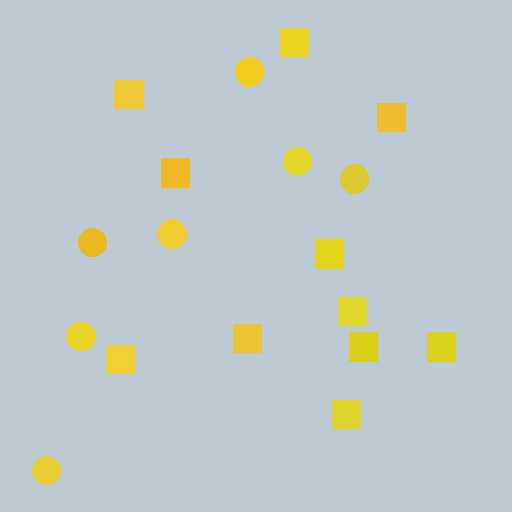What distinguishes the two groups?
There are 2 groups: one group of circles (7) and one group of squares (11).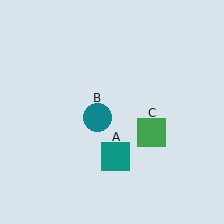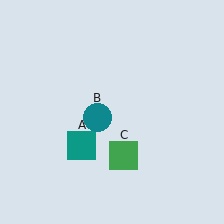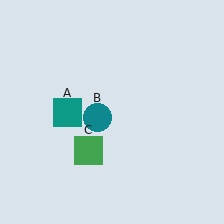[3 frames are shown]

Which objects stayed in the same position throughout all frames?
Teal circle (object B) remained stationary.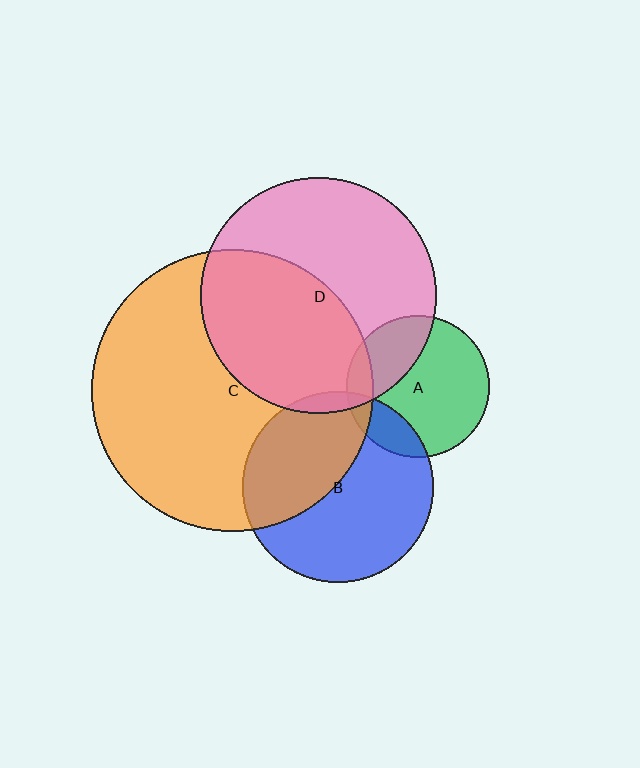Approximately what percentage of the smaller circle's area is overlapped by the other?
Approximately 40%.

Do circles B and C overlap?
Yes.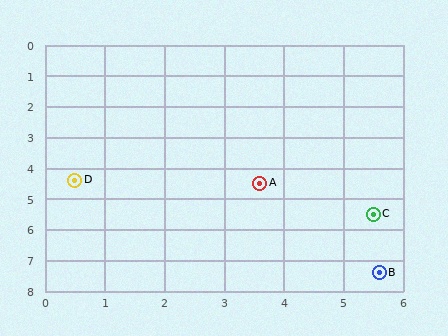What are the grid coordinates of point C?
Point C is at approximately (5.5, 5.5).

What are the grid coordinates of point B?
Point B is at approximately (5.6, 7.4).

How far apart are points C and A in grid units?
Points C and A are about 2.1 grid units apart.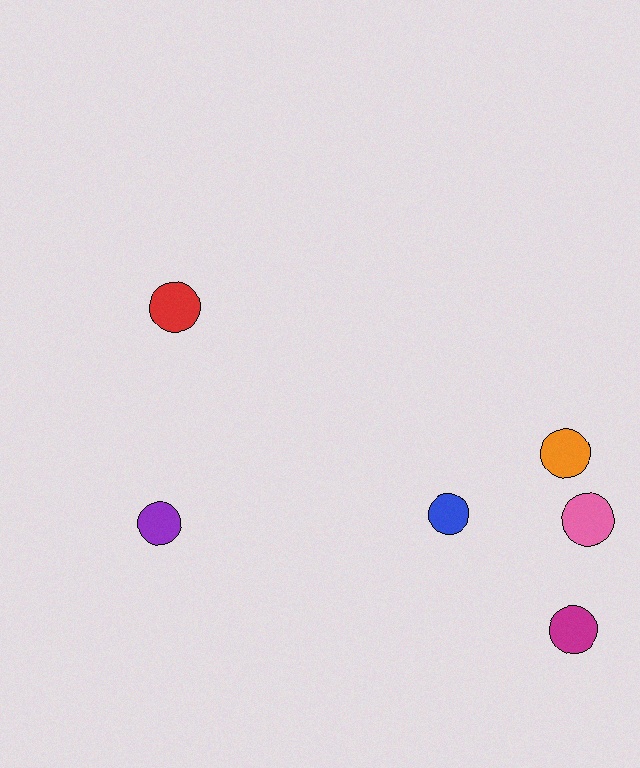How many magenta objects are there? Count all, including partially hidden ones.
There is 1 magenta object.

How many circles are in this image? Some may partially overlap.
There are 6 circles.